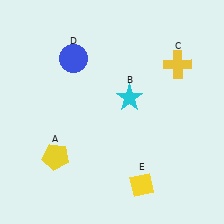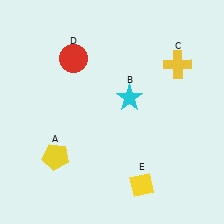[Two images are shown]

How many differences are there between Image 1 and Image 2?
There is 1 difference between the two images.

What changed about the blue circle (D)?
In Image 1, D is blue. In Image 2, it changed to red.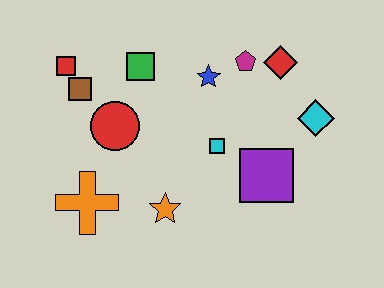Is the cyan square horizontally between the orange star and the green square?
No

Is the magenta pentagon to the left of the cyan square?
No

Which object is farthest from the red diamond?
The orange cross is farthest from the red diamond.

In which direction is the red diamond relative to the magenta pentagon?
The red diamond is to the right of the magenta pentagon.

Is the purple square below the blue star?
Yes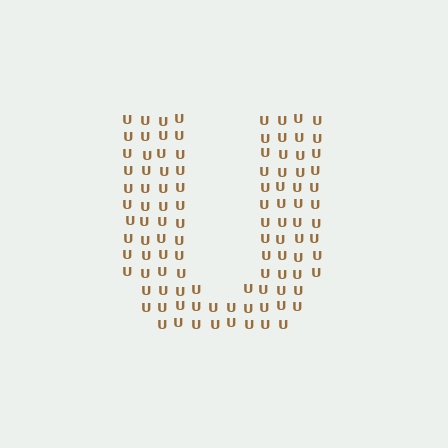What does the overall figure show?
The overall figure shows the letter U.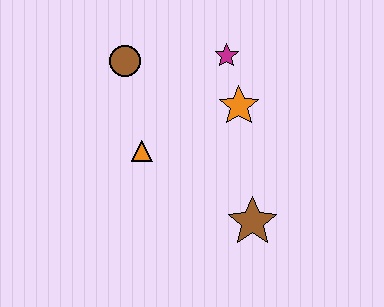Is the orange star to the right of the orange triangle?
Yes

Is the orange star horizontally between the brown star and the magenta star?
Yes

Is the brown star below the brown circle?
Yes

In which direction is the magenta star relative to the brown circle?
The magenta star is to the right of the brown circle.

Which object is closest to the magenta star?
The orange star is closest to the magenta star.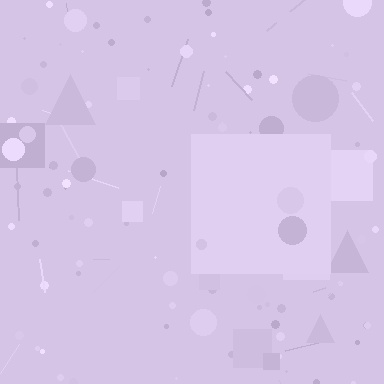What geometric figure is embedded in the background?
A square is embedded in the background.